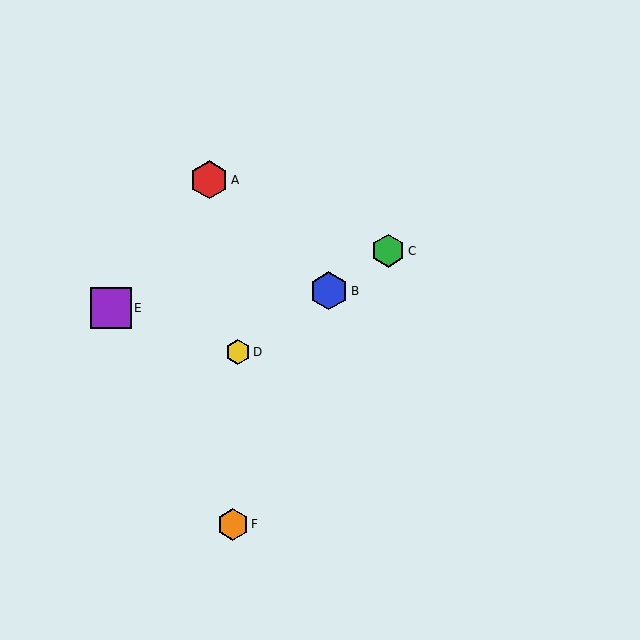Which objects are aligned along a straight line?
Objects B, C, D are aligned along a straight line.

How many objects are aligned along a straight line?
3 objects (B, C, D) are aligned along a straight line.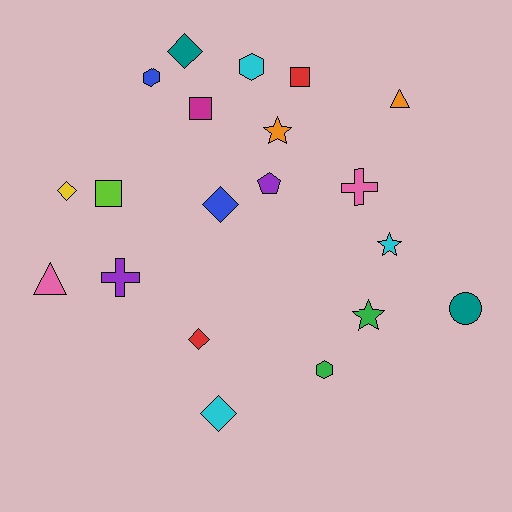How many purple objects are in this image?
There are 2 purple objects.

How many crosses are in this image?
There are 2 crosses.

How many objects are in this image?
There are 20 objects.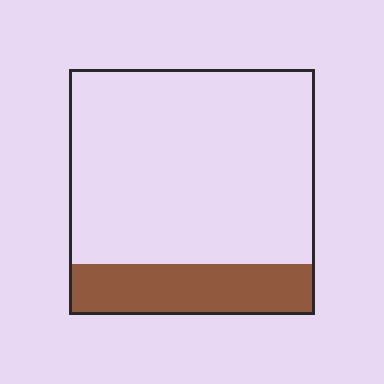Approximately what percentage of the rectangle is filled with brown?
Approximately 20%.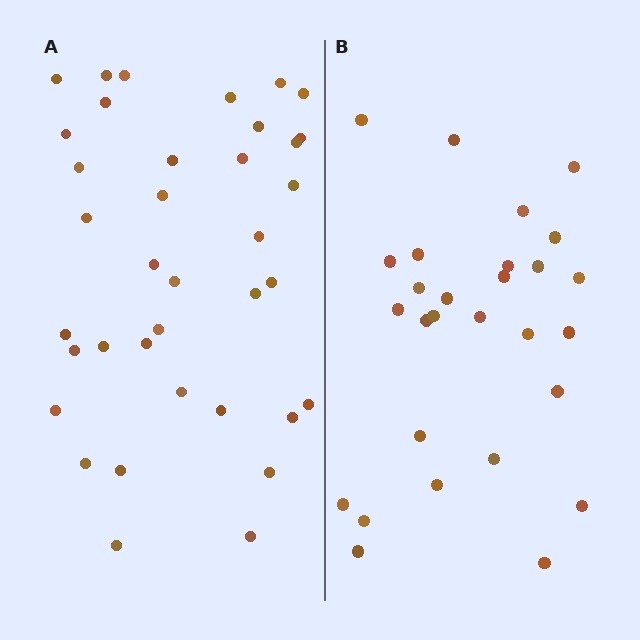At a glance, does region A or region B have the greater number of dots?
Region A (the left region) has more dots.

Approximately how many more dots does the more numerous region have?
Region A has roughly 8 or so more dots than region B.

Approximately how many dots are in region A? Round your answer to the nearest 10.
About 40 dots. (The exact count is 37, which rounds to 40.)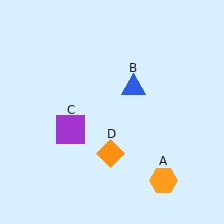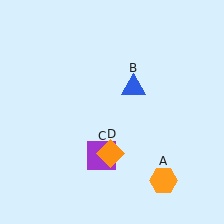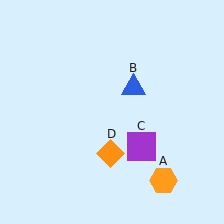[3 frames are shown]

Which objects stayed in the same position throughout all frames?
Orange hexagon (object A) and blue triangle (object B) and orange diamond (object D) remained stationary.